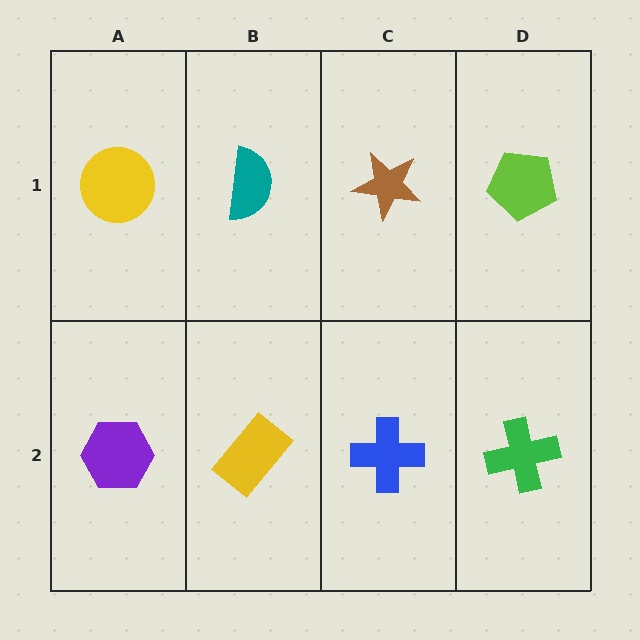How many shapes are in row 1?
4 shapes.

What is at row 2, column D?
A green cross.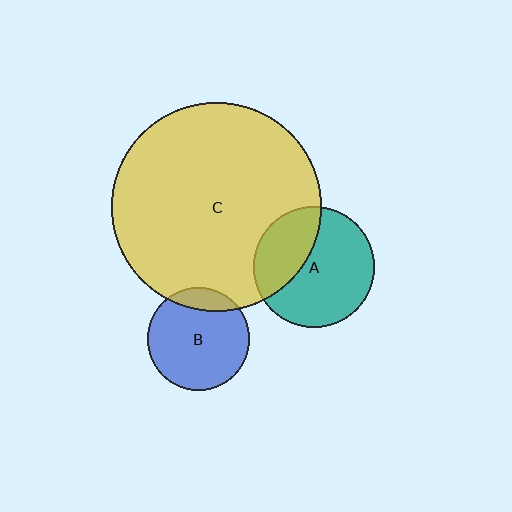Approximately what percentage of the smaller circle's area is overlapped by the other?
Approximately 15%.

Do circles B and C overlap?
Yes.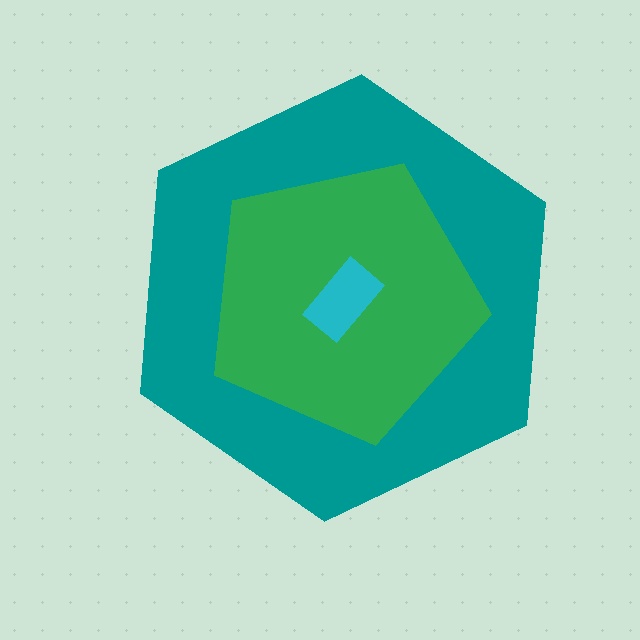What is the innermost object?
The cyan rectangle.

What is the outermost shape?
The teal hexagon.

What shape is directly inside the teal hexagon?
The green pentagon.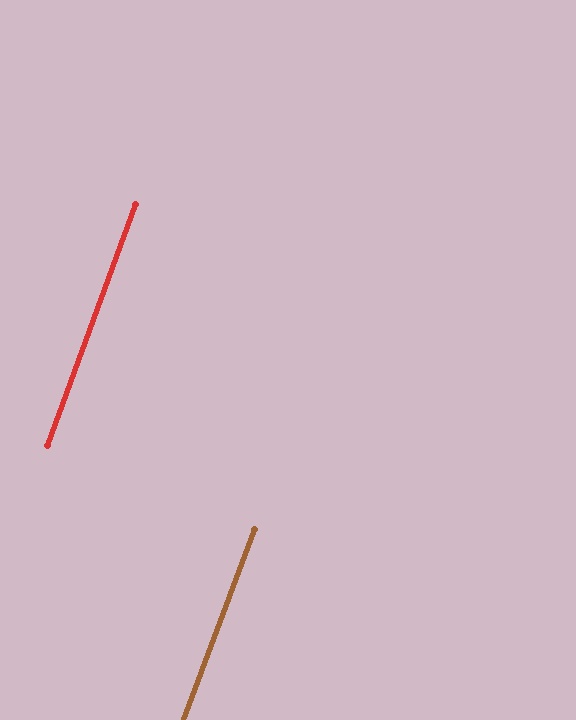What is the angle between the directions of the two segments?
Approximately 0 degrees.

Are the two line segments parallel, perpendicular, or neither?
Parallel — their directions differ by only 0.5°.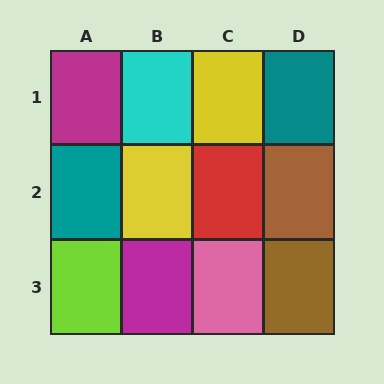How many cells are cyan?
1 cell is cyan.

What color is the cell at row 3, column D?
Brown.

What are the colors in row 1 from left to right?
Magenta, cyan, yellow, teal.